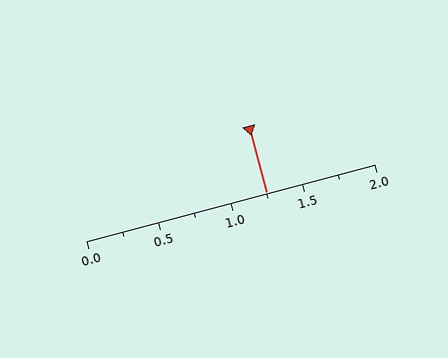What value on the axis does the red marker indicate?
The marker indicates approximately 1.25.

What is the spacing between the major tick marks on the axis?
The major ticks are spaced 0.5 apart.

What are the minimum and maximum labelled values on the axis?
The axis runs from 0.0 to 2.0.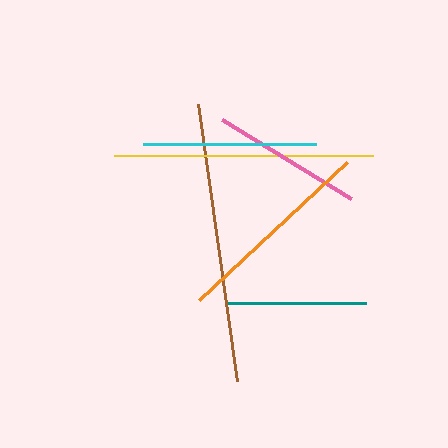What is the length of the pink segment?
The pink segment is approximately 151 pixels long.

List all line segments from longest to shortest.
From longest to shortest: brown, yellow, orange, cyan, pink, teal.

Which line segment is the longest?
The brown line is the longest at approximately 280 pixels.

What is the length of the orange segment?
The orange segment is approximately 202 pixels long.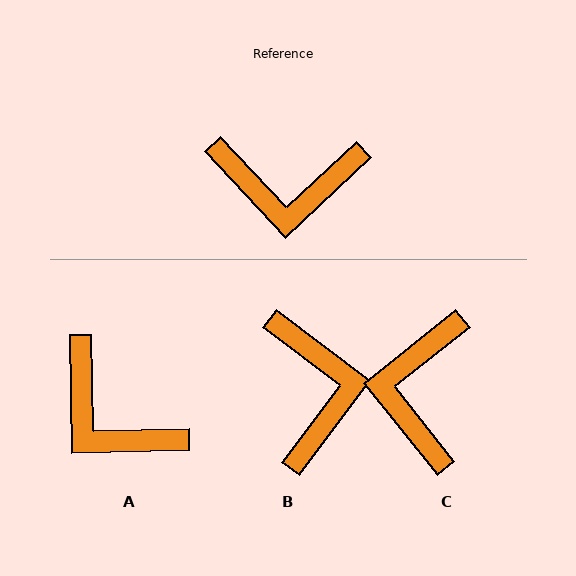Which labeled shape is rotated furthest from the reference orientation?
B, about 100 degrees away.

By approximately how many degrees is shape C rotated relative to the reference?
Approximately 94 degrees clockwise.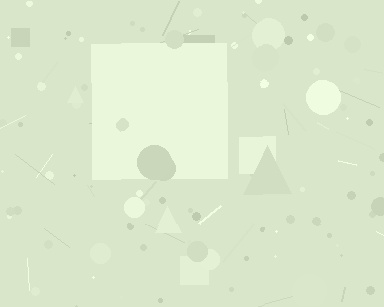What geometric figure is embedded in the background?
A square is embedded in the background.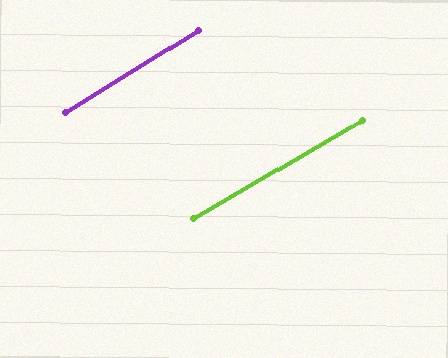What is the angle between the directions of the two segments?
Approximately 2 degrees.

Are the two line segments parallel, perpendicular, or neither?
Parallel — their directions differ by only 1.6°.